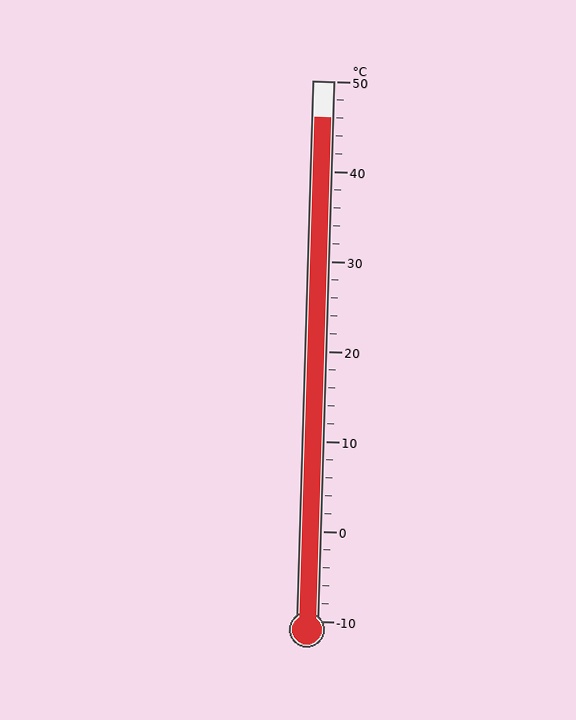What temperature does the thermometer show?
The thermometer shows approximately 46°C.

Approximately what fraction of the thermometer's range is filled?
The thermometer is filled to approximately 95% of its range.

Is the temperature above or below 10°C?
The temperature is above 10°C.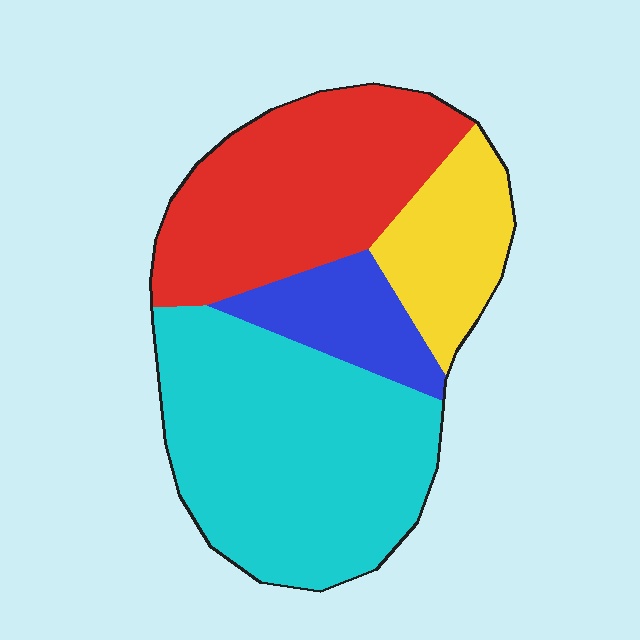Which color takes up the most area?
Cyan, at roughly 45%.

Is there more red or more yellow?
Red.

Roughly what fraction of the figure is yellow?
Yellow covers around 15% of the figure.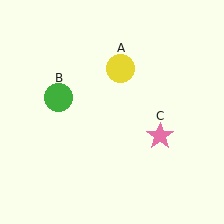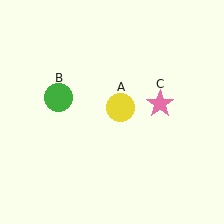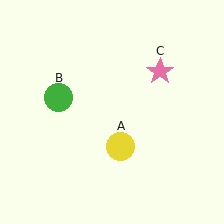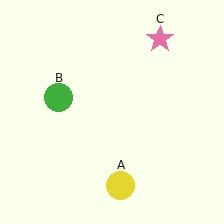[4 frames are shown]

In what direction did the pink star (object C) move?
The pink star (object C) moved up.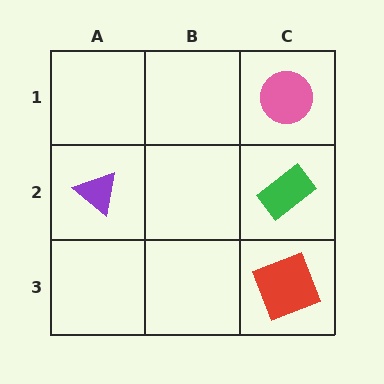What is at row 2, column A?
A purple triangle.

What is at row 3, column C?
A red square.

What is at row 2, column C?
A green rectangle.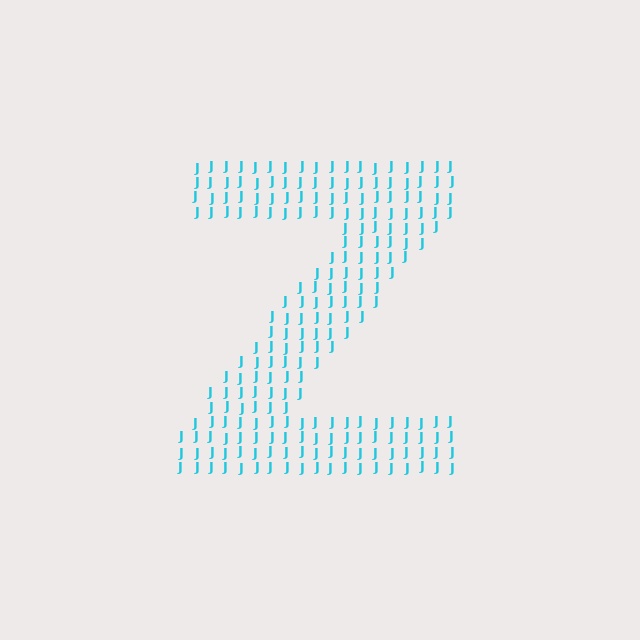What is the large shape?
The large shape is the letter Z.